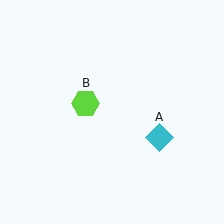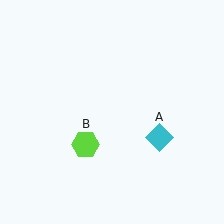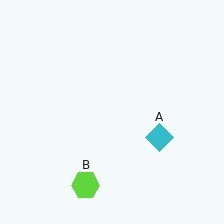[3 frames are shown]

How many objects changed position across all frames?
1 object changed position: lime hexagon (object B).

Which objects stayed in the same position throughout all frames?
Cyan diamond (object A) remained stationary.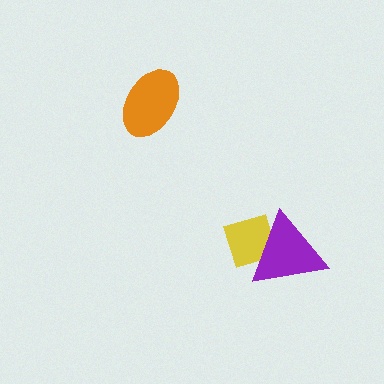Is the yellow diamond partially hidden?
Yes, it is partially covered by another shape.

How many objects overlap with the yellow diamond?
1 object overlaps with the yellow diamond.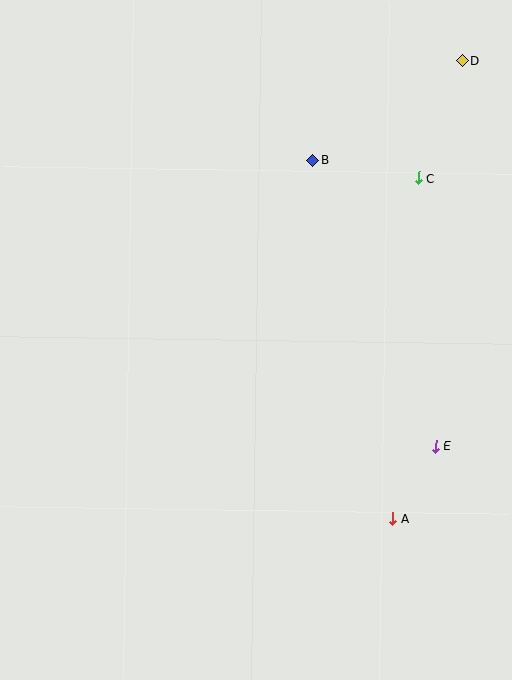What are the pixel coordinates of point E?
Point E is at (436, 446).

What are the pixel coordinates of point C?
Point C is at (419, 178).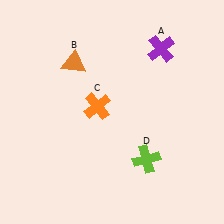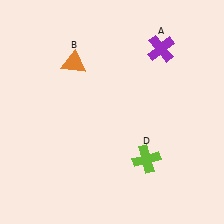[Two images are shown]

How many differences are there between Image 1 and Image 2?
There is 1 difference between the two images.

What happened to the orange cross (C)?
The orange cross (C) was removed in Image 2. It was in the top-left area of Image 1.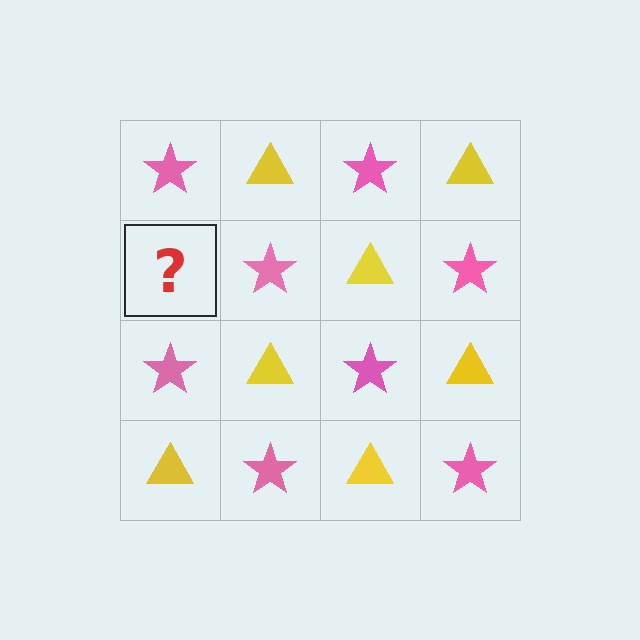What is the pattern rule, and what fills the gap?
The rule is that it alternates pink star and yellow triangle in a checkerboard pattern. The gap should be filled with a yellow triangle.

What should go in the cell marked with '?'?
The missing cell should contain a yellow triangle.